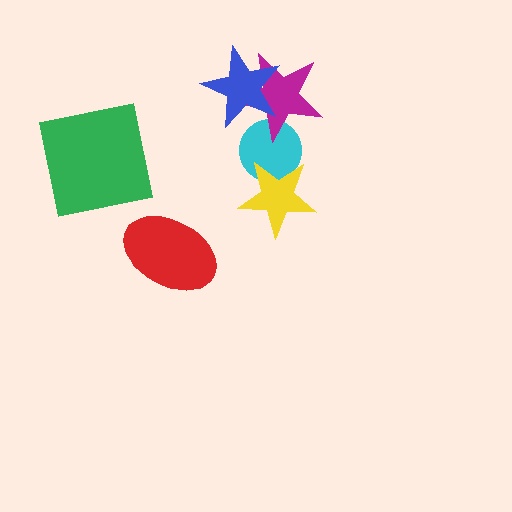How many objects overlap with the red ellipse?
0 objects overlap with the red ellipse.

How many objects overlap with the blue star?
1 object overlaps with the blue star.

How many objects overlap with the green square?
0 objects overlap with the green square.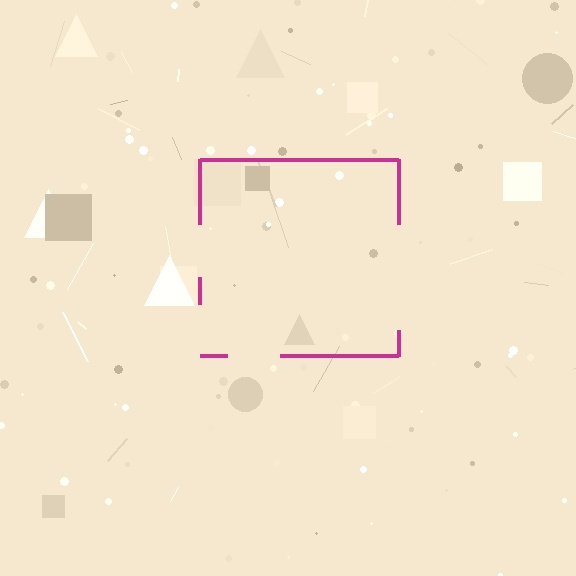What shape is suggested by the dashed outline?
The dashed outline suggests a square.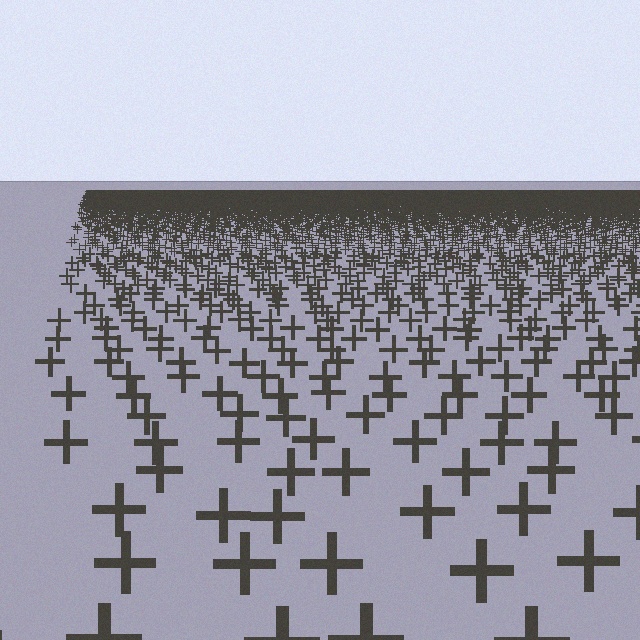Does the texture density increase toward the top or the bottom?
Density increases toward the top.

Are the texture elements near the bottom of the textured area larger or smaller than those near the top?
Larger. Near the bottom, elements are closer to the viewer and appear at a bigger on-screen size.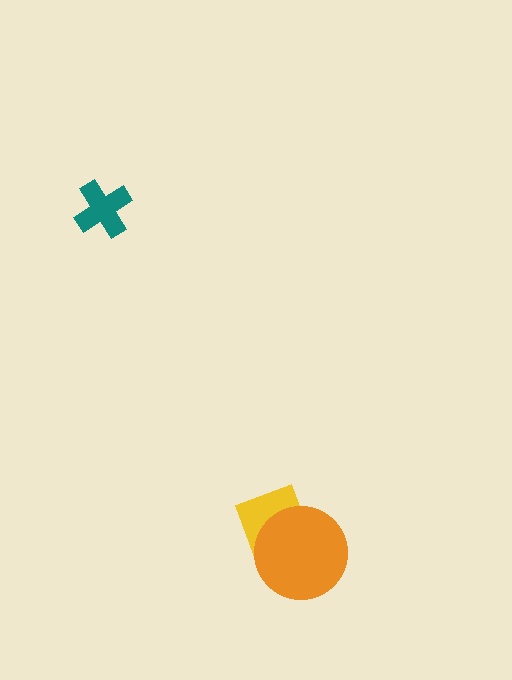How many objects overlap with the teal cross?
0 objects overlap with the teal cross.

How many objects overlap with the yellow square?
1 object overlaps with the yellow square.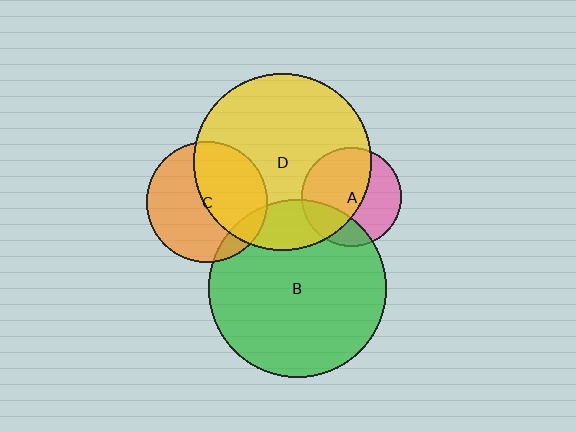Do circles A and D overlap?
Yes.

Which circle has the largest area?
Circle B (green).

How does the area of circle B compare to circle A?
Approximately 3.2 times.